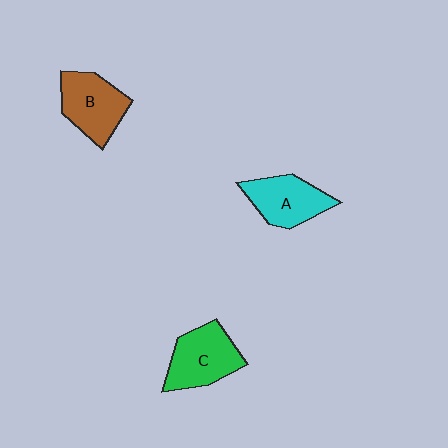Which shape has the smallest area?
Shape A (cyan).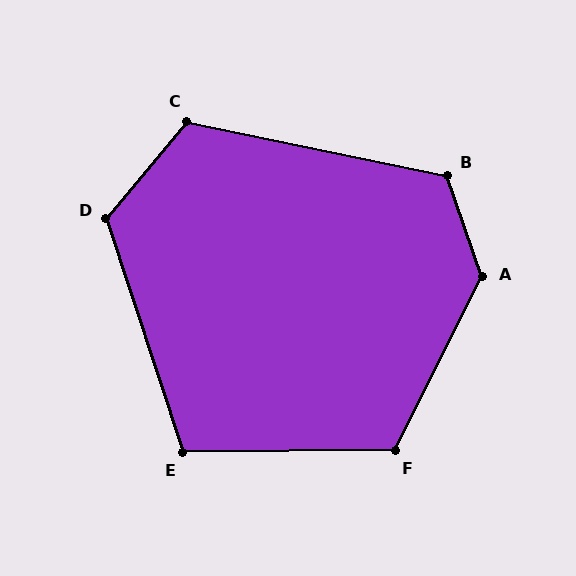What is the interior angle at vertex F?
Approximately 117 degrees (obtuse).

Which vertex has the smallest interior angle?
E, at approximately 108 degrees.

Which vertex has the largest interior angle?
A, at approximately 134 degrees.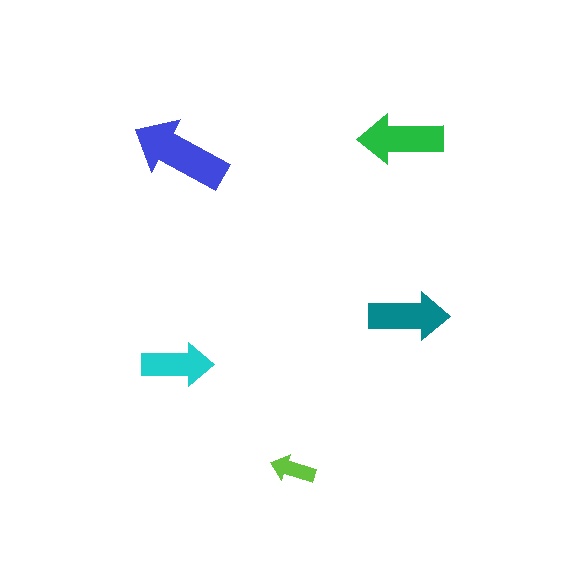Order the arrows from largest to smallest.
the blue one, the green one, the teal one, the cyan one, the lime one.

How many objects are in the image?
There are 5 objects in the image.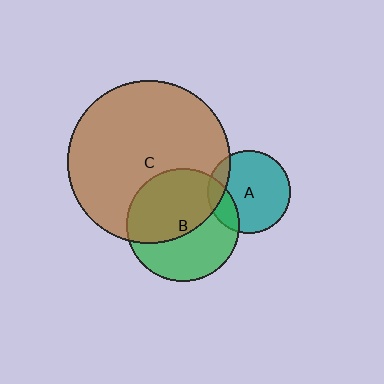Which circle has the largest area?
Circle C (brown).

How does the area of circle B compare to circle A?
Approximately 1.9 times.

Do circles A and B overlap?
Yes.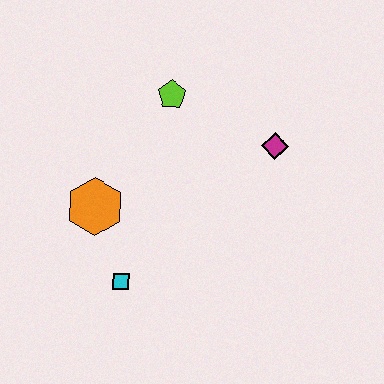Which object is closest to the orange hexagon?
The cyan square is closest to the orange hexagon.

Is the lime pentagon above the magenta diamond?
Yes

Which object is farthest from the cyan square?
The magenta diamond is farthest from the cyan square.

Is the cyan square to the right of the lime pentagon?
No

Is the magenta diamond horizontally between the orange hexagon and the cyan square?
No